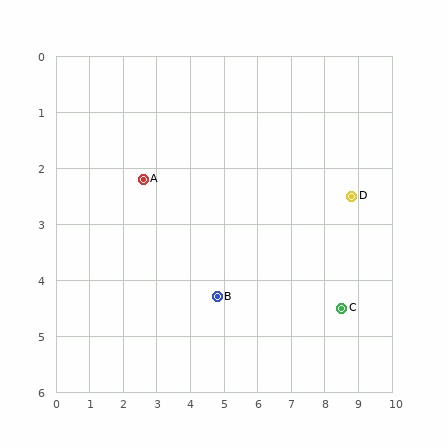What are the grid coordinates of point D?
Point D is at approximately (8.8, 2.5).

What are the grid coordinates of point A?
Point A is at approximately (2.6, 2.2).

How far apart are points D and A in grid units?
Points D and A are about 6.2 grid units apart.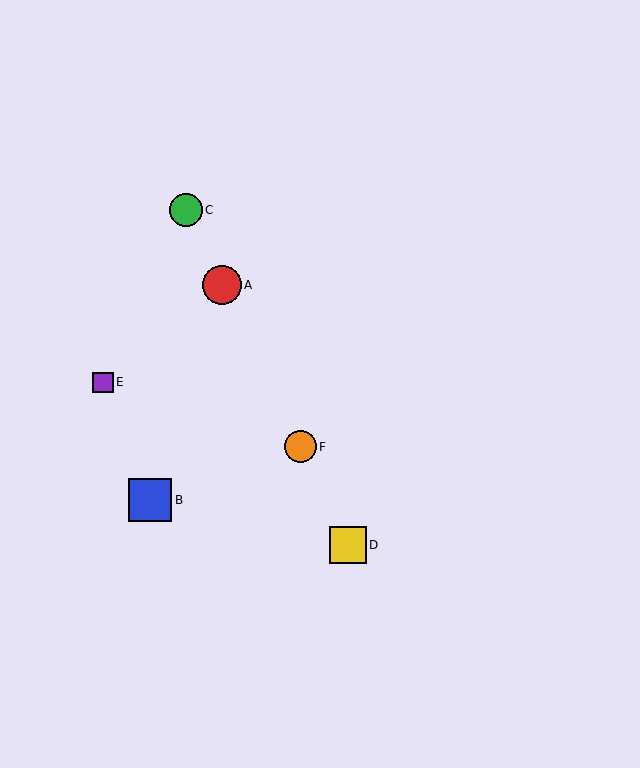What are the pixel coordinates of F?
Object F is at (300, 447).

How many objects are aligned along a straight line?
4 objects (A, C, D, F) are aligned along a straight line.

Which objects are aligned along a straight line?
Objects A, C, D, F are aligned along a straight line.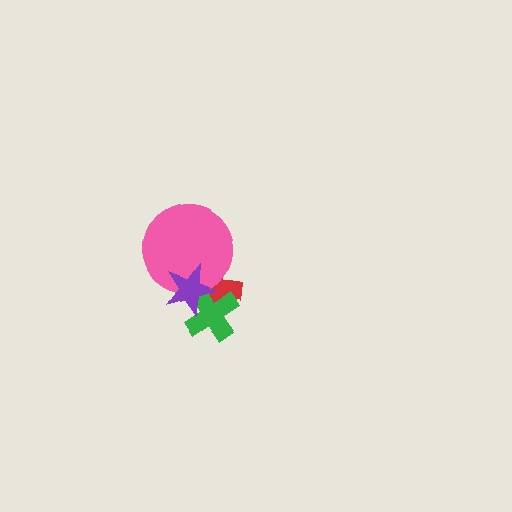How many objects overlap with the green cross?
2 objects overlap with the green cross.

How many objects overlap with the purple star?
3 objects overlap with the purple star.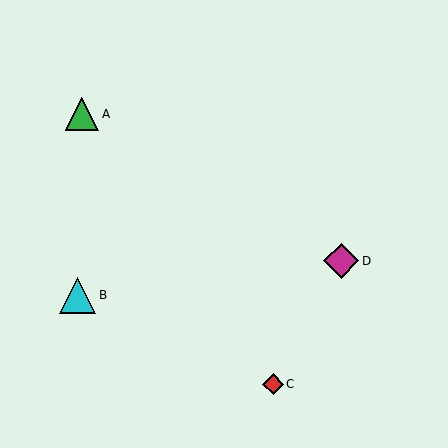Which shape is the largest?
The cyan triangle (labeled B) is the largest.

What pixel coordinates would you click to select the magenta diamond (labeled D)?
Click at (341, 261) to select the magenta diamond D.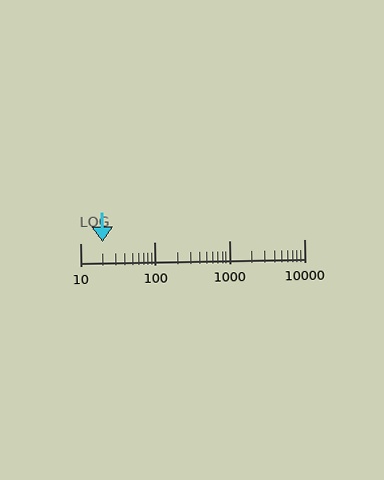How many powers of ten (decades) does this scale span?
The scale spans 3 decades, from 10 to 10000.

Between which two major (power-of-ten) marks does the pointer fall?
The pointer is between 10 and 100.